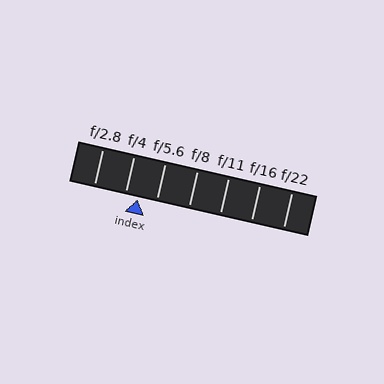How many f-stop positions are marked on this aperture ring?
There are 7 f-stop positions marked.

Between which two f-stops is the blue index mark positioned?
The index mark is between f/4 and f/5.6.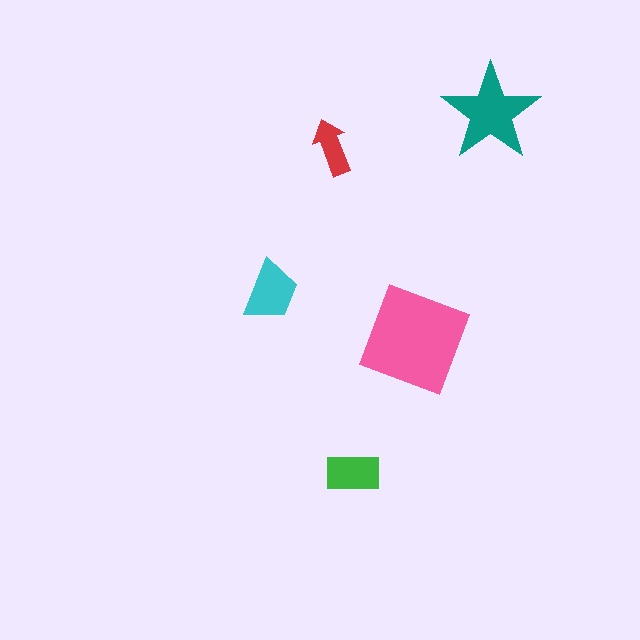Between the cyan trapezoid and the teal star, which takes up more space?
The teal star.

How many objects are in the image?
There are 5 objects in the image.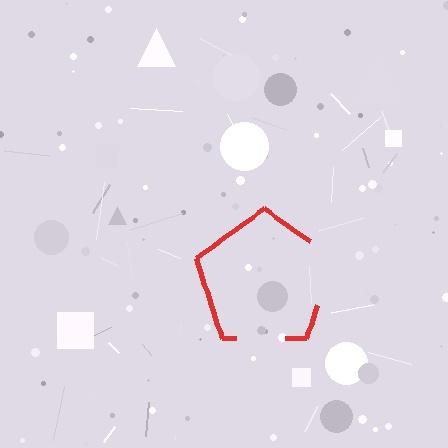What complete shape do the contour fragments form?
The contour fragments form a pentagon.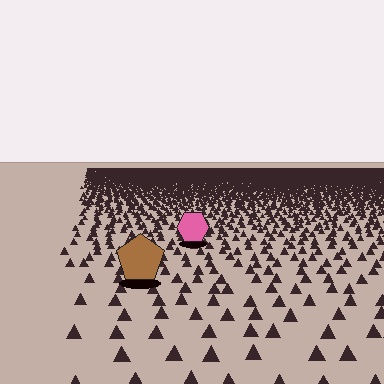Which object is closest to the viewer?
The brown pentagon is closest. The texture marks near it are larger and more spread out.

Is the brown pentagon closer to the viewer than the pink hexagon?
Yes. The brown pentagon is closer — you can tell from the texture gradient: the ground texture is coarser near it.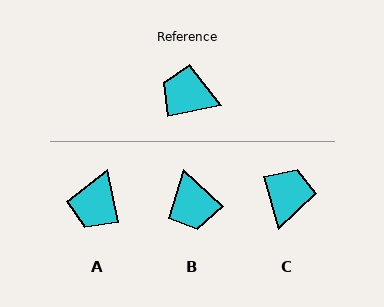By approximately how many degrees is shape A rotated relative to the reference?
Approximately 91 degrees counter-clockwise.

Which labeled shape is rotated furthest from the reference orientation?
B, about 126 degrees away.